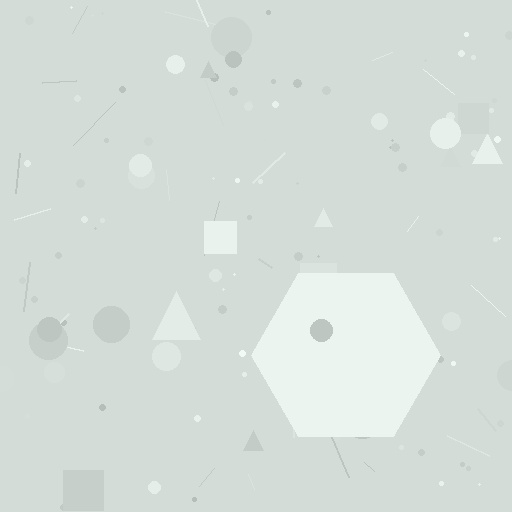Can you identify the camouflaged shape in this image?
The camouflaged shape is a hexagon.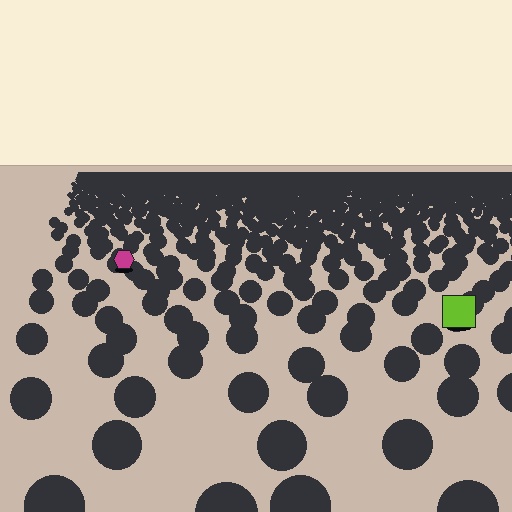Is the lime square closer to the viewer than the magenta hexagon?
Yes. The lime square is closer — you can tell from the texture gradient: the ground texture is coarser near it.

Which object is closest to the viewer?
The lime square is closest. The texture marks near it are larger and more spread out.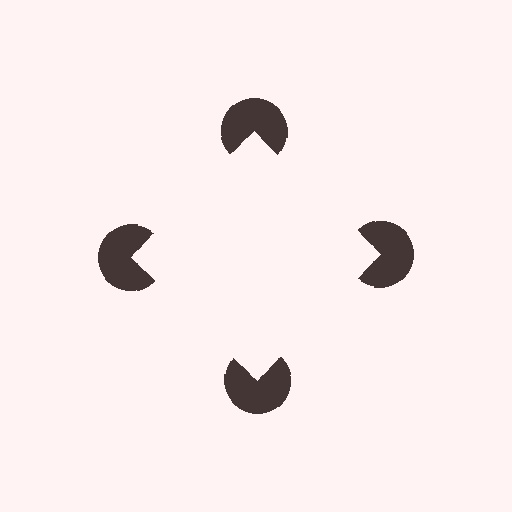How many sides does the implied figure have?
4 sides.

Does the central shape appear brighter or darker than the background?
It typically appears slightly brighter than the background, even though no actual brightness change is drawn.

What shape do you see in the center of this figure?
An illusory square — its edges are inferred from the aligned wedge cuts in the pac-man discs, not physically drawn.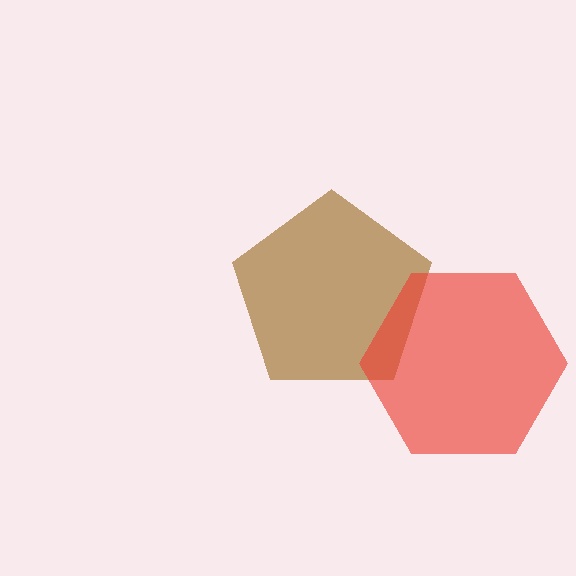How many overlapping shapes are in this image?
There are 2 overlapping shapes in the image.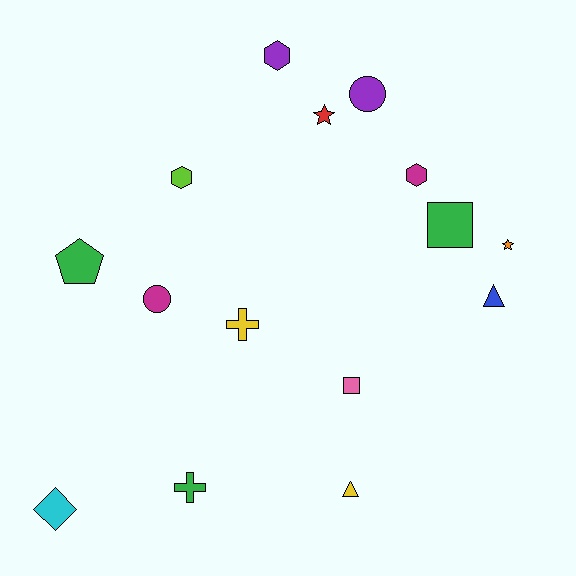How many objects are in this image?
There are 15 objects.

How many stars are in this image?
There are 2 stars.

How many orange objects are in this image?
There is 1 orange object.